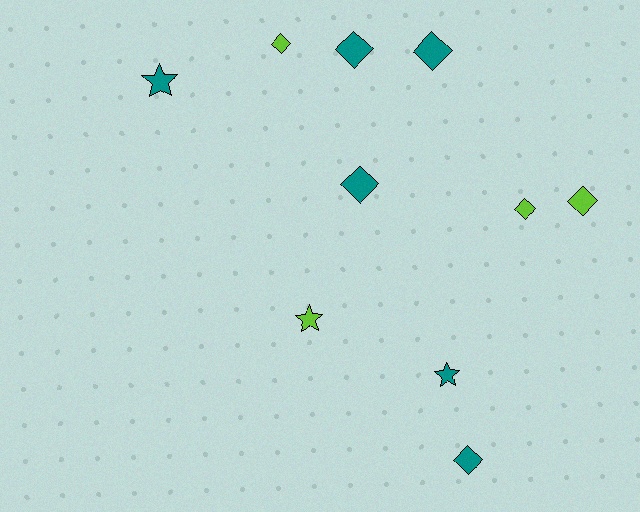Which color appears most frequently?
Teal, with 6 objects.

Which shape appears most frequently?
Diamond, with 7 objects.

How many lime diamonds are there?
There are 3 lime diamonds.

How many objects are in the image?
There are 10 objects.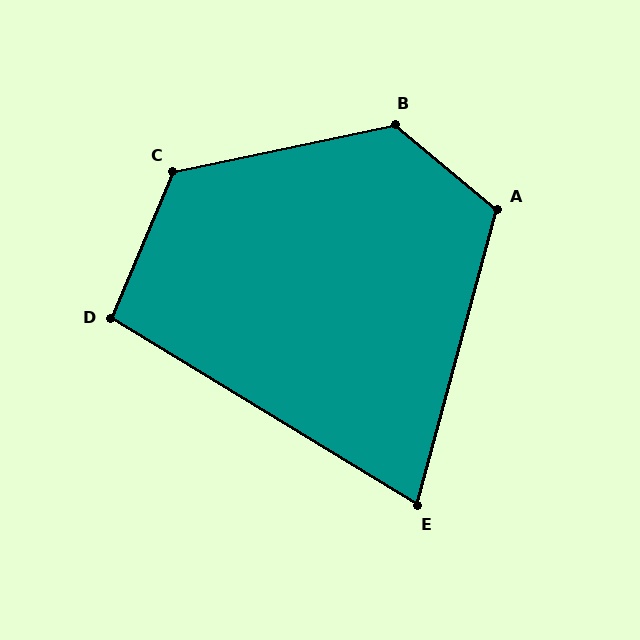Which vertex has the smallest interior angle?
E, at approximately 74 degrees.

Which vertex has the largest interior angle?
B, at approximately 129 degrees.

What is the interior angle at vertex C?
Approximately 125 degrees (obtuse).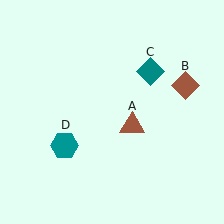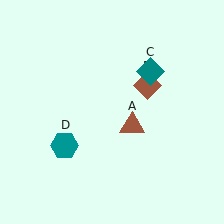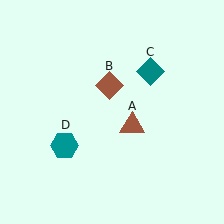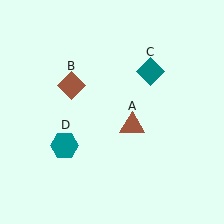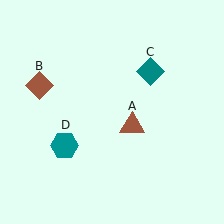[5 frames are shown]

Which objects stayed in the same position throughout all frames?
Brown triangle (object A) and teal diamond (object C) and teal hexagon (object D) remained stationary.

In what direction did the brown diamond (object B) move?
The brown diamond (object B) moved left.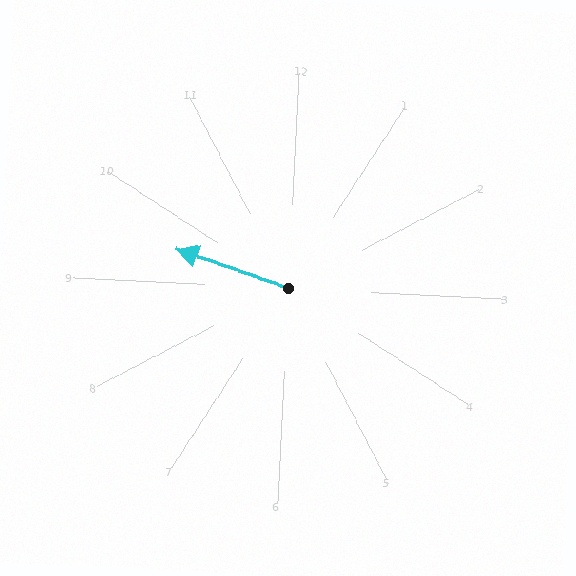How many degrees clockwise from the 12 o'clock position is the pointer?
Approximately 286 degrees.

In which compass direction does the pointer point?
West.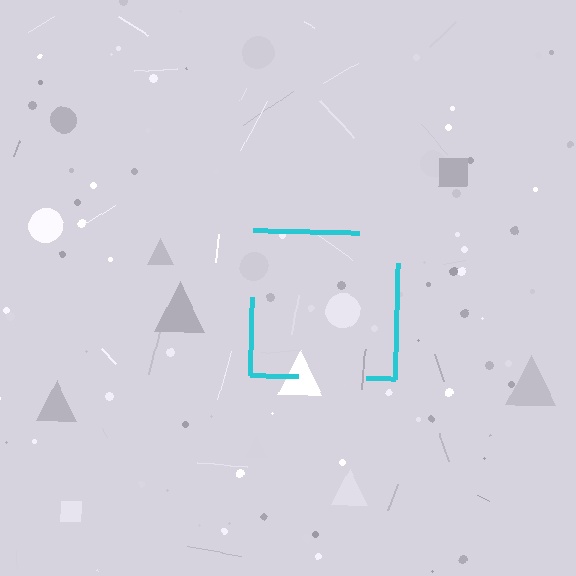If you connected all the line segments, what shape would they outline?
They would outline a square.